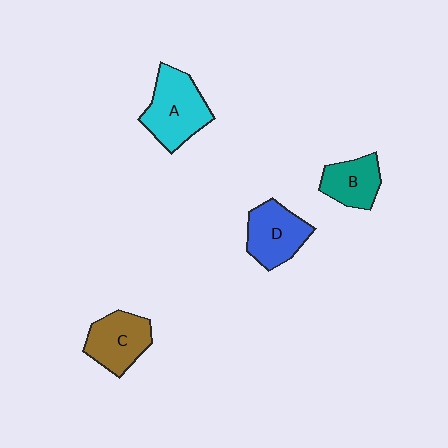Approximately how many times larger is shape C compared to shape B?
Approximately 1.2 times.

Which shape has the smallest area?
Shape B (teal).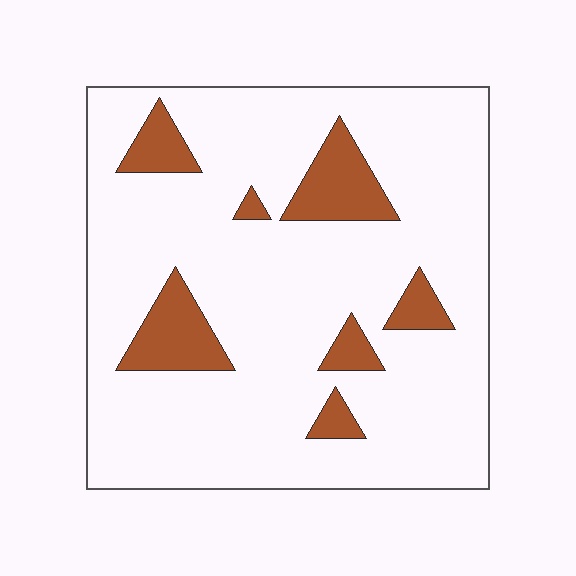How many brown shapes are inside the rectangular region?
7.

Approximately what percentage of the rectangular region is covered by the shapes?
Approximately 15%.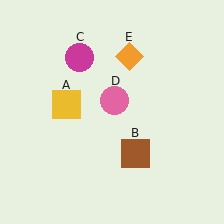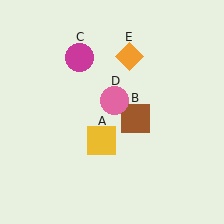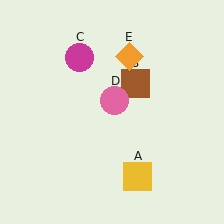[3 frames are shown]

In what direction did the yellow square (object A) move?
The yellow square (object A) moved down and to the right.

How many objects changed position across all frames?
2 objects changed position: yellow square (object A), brown square (object B).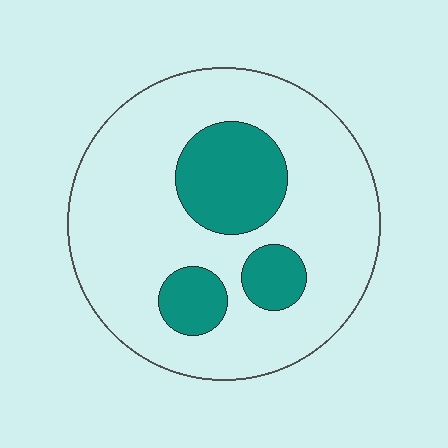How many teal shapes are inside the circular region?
3.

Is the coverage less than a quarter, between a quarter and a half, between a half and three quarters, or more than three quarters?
Less than a quarter.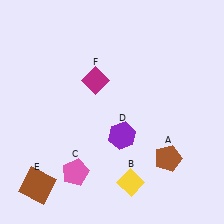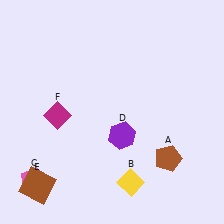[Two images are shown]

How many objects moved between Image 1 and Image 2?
2 objects moved between the two images.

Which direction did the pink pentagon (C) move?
The pink pentagon (C) moved left.